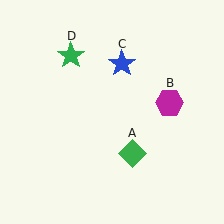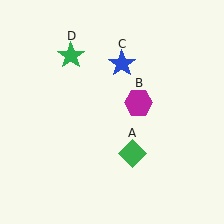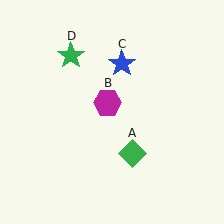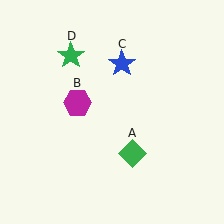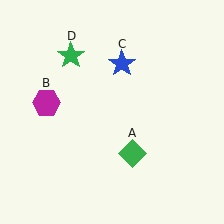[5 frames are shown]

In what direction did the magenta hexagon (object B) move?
The magenta hexagon (object B) moved left.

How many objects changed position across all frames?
1 object changed position: magenta hexagon (object B).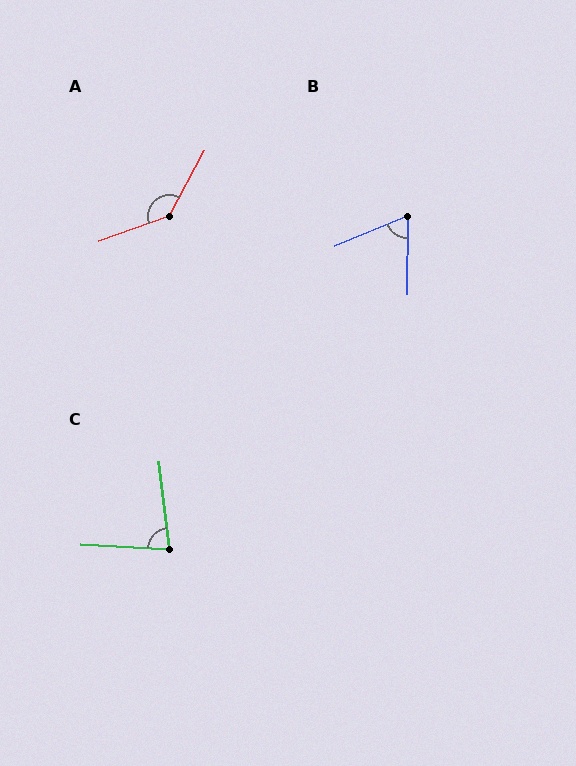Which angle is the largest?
A, at approximately 137 degrees.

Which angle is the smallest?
B, at approximately 68 degrees.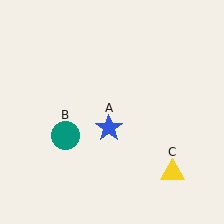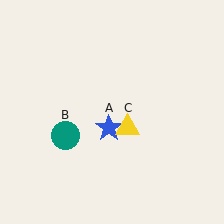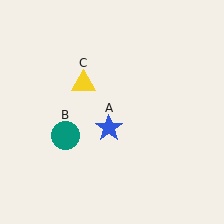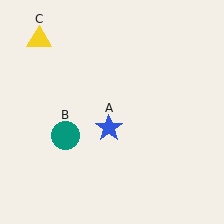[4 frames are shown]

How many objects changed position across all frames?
1 object changed position: yellow triangle (object C).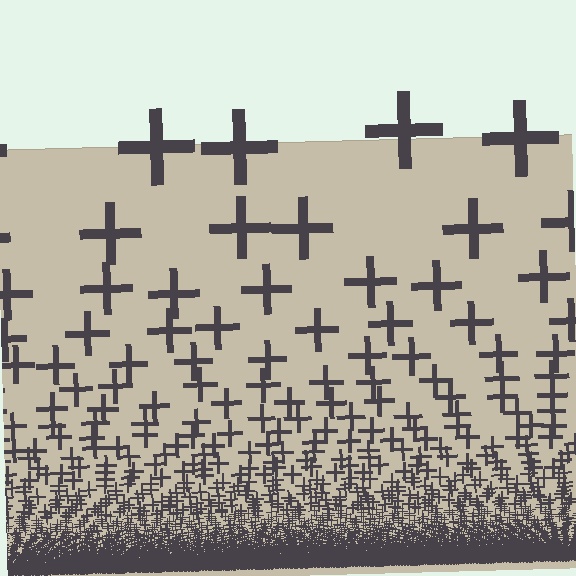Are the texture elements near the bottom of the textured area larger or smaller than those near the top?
Smaller. The gradient is inverted — elements near the bottom are smaller and denser.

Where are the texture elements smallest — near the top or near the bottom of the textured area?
Near the bottom.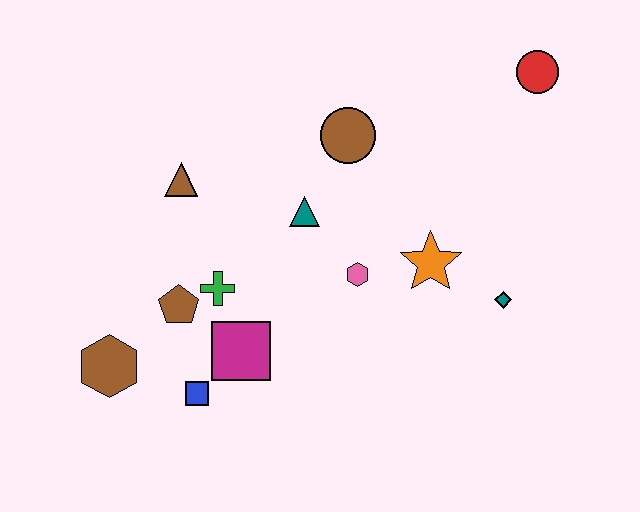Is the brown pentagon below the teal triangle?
Yes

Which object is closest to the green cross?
The brown pentagon is closest to the green cross.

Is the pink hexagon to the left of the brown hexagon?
No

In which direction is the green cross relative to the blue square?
The green cross is above the blue square.